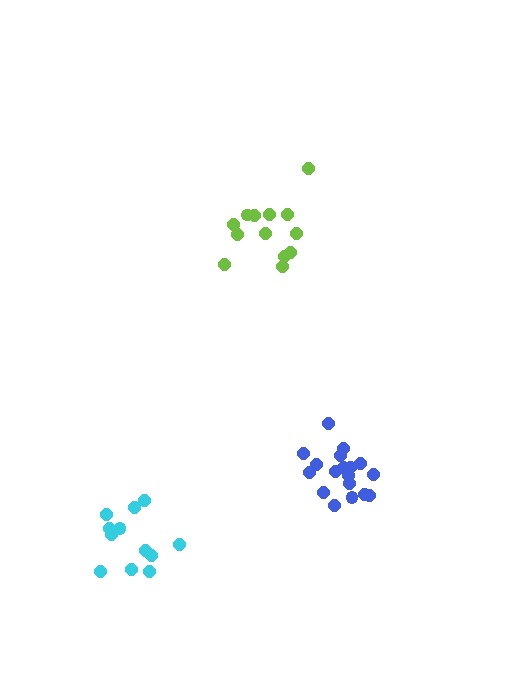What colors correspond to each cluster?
The clusters are colored: cyan, blue, lime.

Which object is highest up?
The lime cluster is topmost.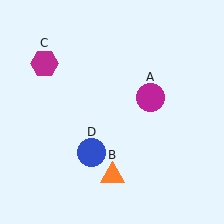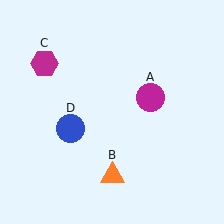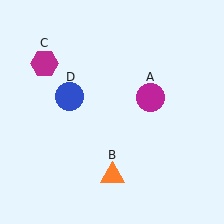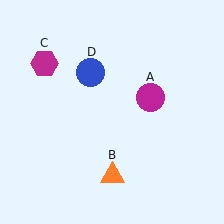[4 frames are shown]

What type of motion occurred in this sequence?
The blue circle (object D) rotated clockwise around the center of the scene.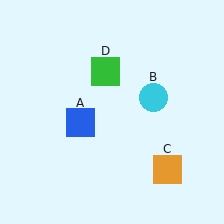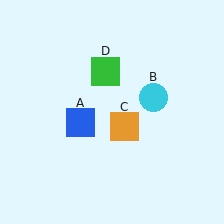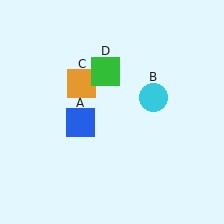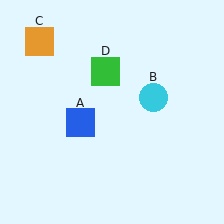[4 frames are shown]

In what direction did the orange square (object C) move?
The orange square (object C) moved up and to the left.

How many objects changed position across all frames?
1 object changed position: orange square (object C).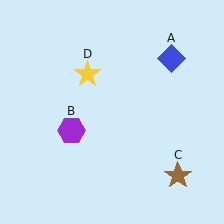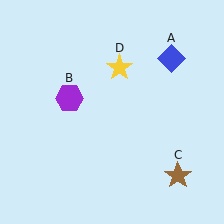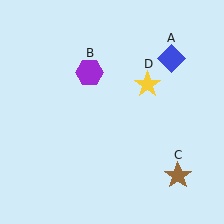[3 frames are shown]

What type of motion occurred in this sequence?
The purple hexagon (object B), yellow star (object D) rotated clockwise around the center of the scene.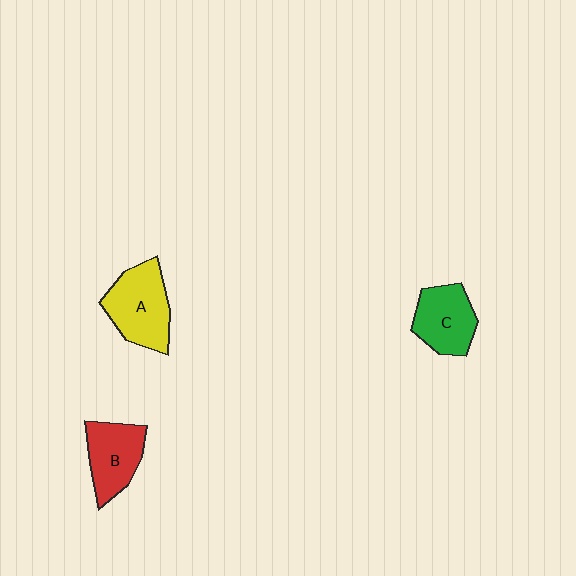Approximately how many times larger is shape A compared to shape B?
Approximately 1.2 times.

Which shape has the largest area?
Shape A (yellow).